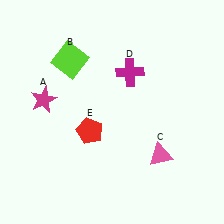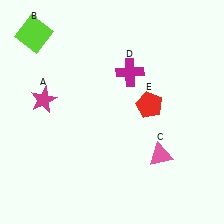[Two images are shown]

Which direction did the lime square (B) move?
The lime square (B) moved left.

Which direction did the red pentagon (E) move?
The red pentagon (E) moved right.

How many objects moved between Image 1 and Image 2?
2 objects moved between the two images.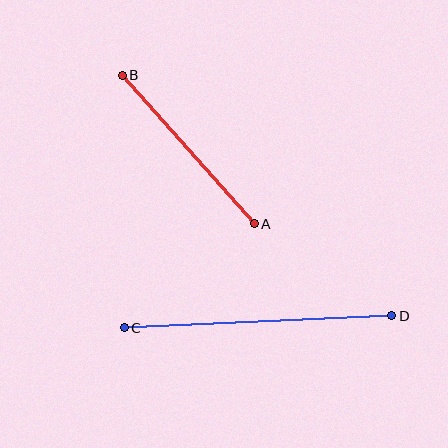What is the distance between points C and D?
The distance is approximately 268 pixels.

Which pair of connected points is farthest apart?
Points C and D are farthest apart.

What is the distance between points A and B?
The distance is approximately 199 pixels.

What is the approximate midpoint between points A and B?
The midpoint is at approximately (188, 149) pixels.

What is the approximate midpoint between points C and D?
The midpoint is at approximately (258, 322) pixels.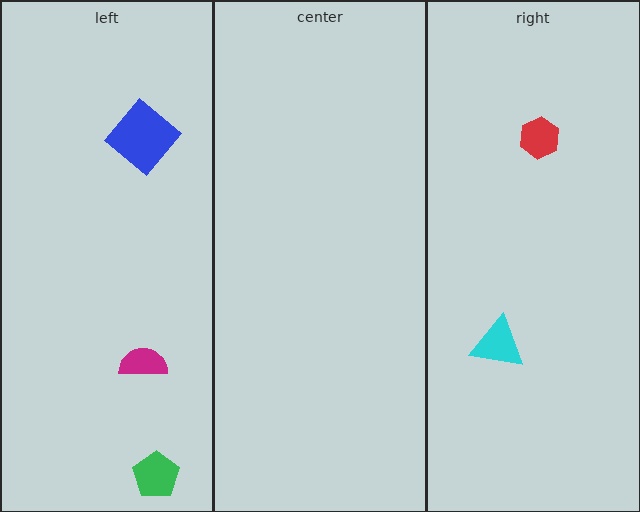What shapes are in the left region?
The blue diamond, the green pentagon, the magenta semicircle.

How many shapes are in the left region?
3.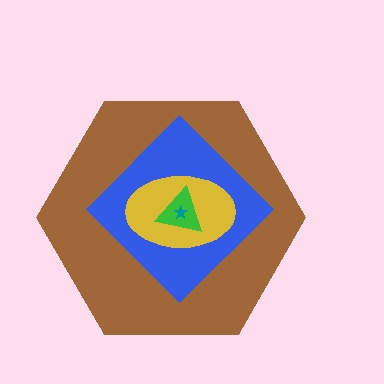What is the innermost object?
The teal star.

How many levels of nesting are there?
5.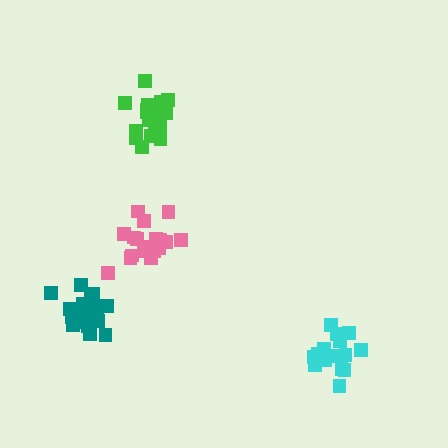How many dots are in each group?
Group 1: 21 dots, Group 2: 15 dots, Group 3: 21 dots, Group 4: 20 dots (77 total).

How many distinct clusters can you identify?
There are 4 distinct clusters.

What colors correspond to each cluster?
The clusters are colored: pink, cyan, green, teal.